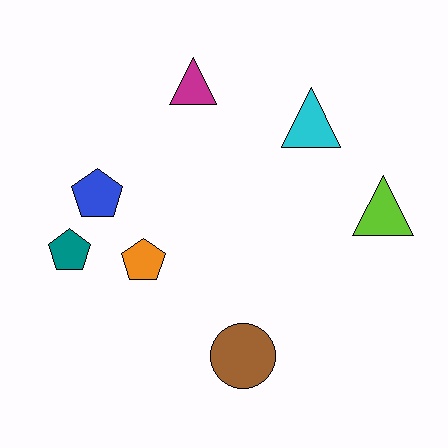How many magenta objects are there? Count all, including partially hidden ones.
There is 1 magenta object.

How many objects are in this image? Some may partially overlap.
There are 7 objects.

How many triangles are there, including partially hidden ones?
There are 3 triangles.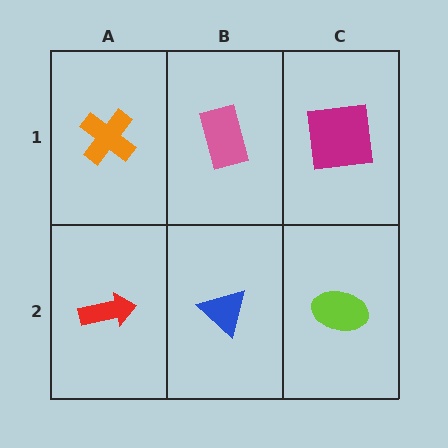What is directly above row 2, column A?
An orange cross.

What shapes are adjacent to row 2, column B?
A pink rectangle (row 1, column B), a red arrow (row 2, column A), a lime ellipse (row 2, column C).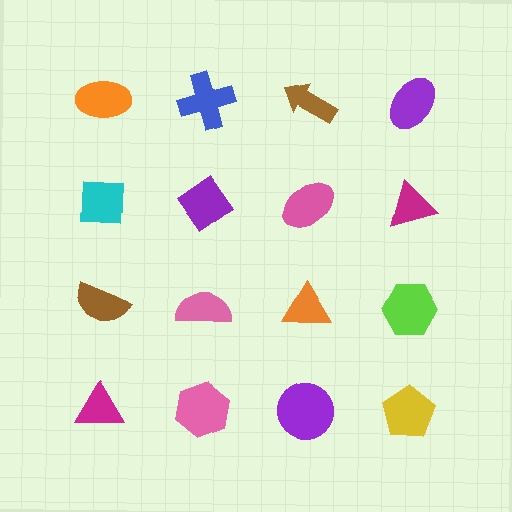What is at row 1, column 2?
A blue cross.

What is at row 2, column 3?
A pink ellipse.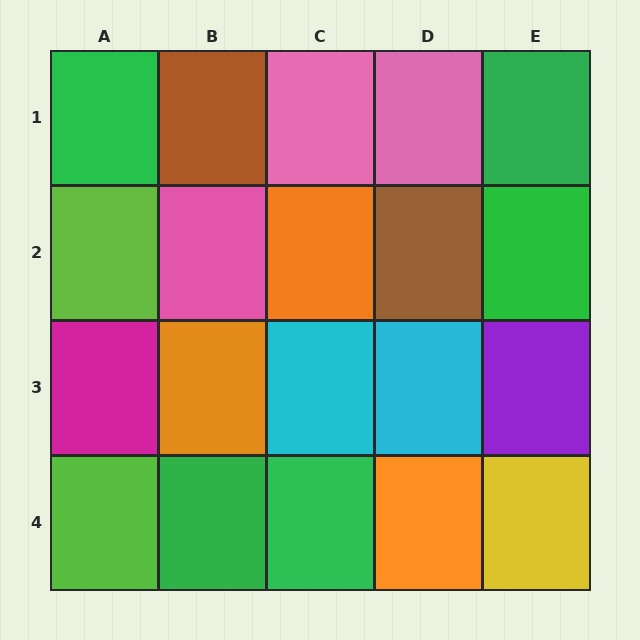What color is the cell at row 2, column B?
Pink.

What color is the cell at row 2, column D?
Brown.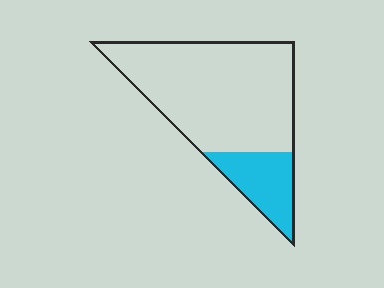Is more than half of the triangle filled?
No.